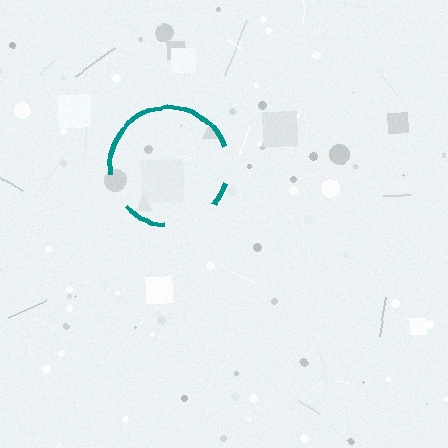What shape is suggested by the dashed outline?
The dashed outline suggests a circle.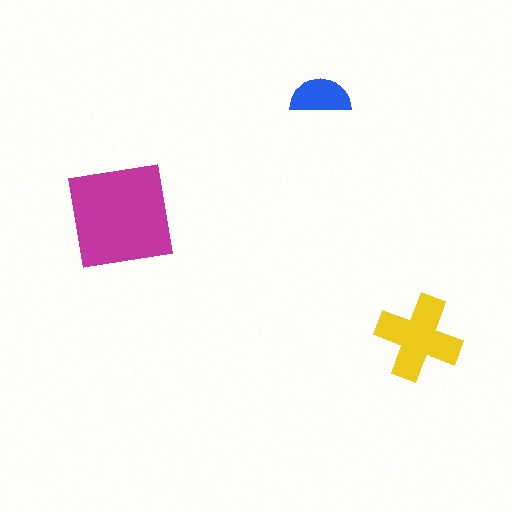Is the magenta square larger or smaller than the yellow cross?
Larger.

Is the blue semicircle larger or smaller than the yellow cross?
Smaller.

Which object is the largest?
The magenta square.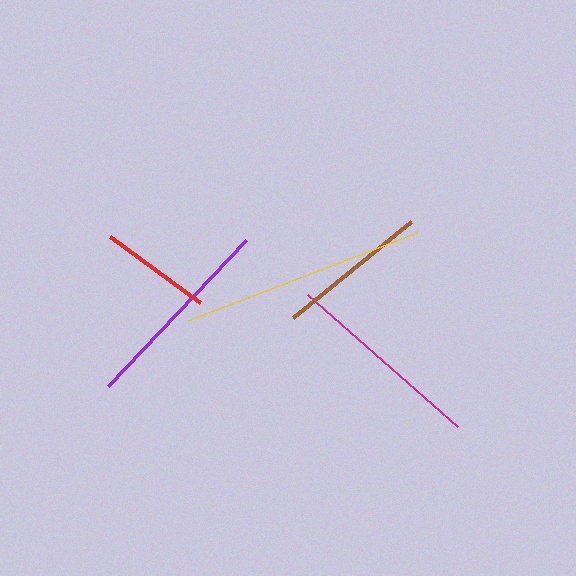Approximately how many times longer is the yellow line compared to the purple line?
The yellow line is approximately 1.2 times the length of the purple line.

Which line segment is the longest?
The yellow line is the longest at approximately 245 pixels.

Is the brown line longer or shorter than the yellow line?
The yellow line is longer than the brown line.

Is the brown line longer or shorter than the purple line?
The purple line is longer than the brown line.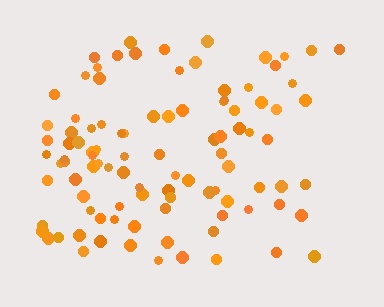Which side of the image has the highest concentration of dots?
The left.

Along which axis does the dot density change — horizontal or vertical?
Horizontal.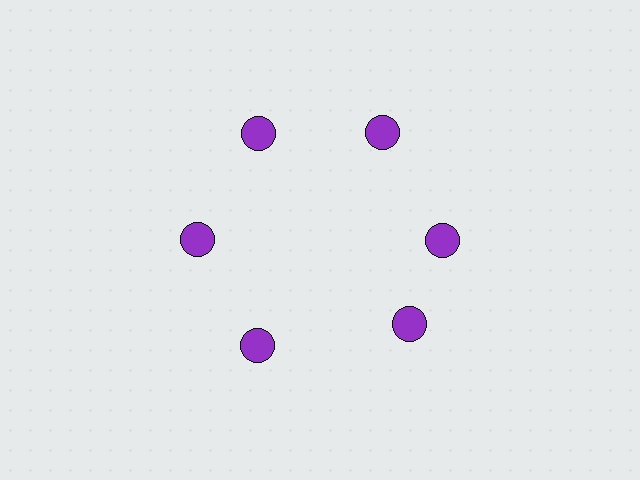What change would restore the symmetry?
The symmetry would be restored by rotating it back into even spacing with its neighbors so that all 6 circles sit at equal angles and equal distance from the center.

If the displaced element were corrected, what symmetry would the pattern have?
It would have 6-fold rotational symmetry — the pattern would map onto itself every 60 degrees.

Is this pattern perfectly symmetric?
No. The 6 purple circles are arranged in a ring, but one element near the 5 o'clock position is rotated out of alignment along the ring, breaking the 6-fold rotational symmetry.